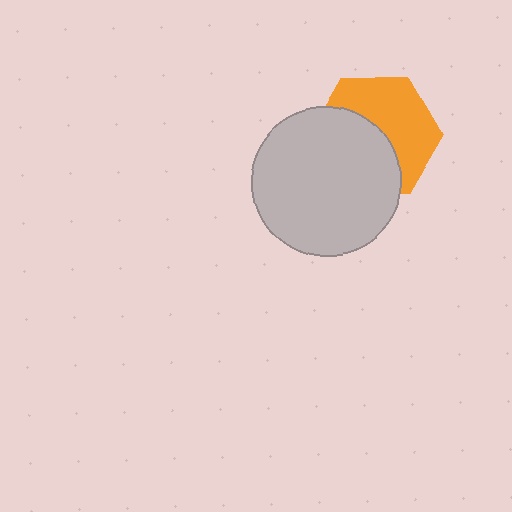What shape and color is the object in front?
The object in front is a light gray circle.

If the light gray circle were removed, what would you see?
You would see the complete orange hexagon.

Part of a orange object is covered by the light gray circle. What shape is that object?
It is a hexagon.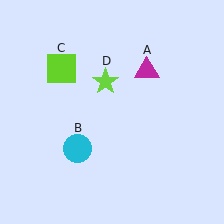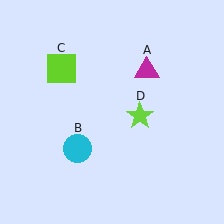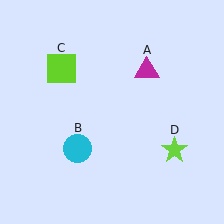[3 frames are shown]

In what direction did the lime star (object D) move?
The lime star (object D) moved down and to the right.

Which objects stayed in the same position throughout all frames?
Magenta triangle (object A) and cyan circle (object B) and lime square (object C) remained stationary.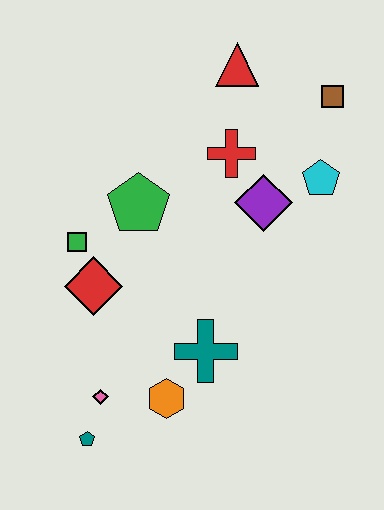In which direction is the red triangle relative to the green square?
The red triangle is above the green square.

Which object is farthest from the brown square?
The teal pentagon is farthest from the brown square.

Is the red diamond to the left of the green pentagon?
Yes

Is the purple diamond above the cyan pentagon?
No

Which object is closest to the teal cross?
The orange hexagon is closest to the teal cross.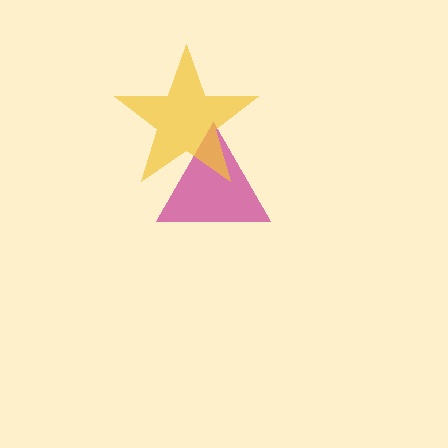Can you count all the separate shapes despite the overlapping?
Yes, there are 2 separate shapes.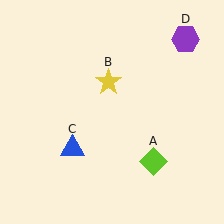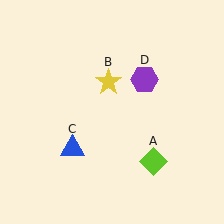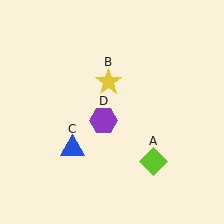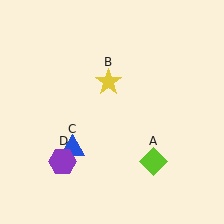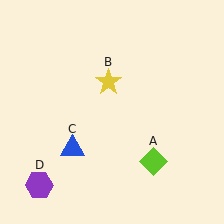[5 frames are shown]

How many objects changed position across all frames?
1 object changed position: purple hexagon (object D).